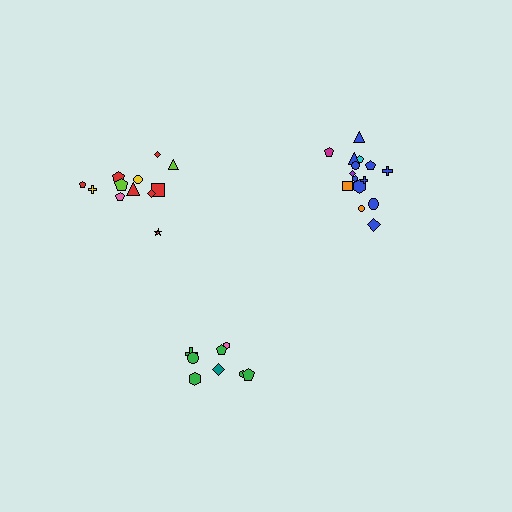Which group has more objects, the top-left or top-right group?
The top-right group.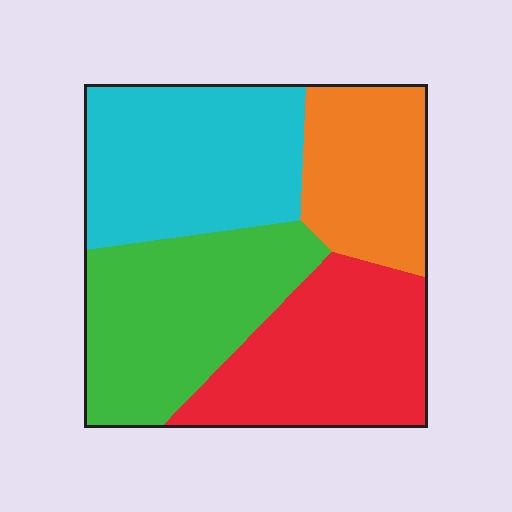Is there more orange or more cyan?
Cyan.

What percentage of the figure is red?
Red takes up between a sixth and a third of the figure.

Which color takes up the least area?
Orange, at roughly 20%.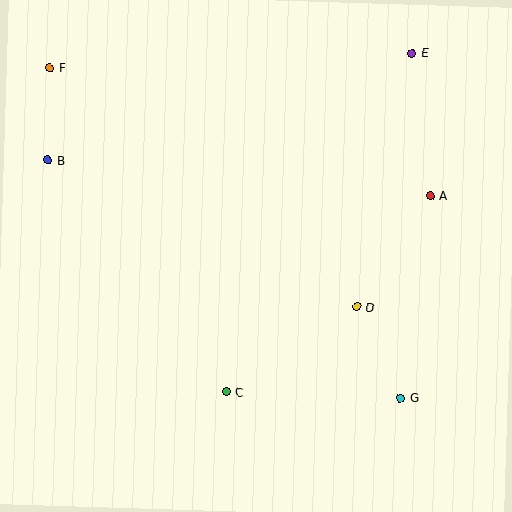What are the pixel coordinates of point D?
Point D is at (357, 307).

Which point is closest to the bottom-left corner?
Point C is closest to the bottom-left corner.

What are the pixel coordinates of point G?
Point G is at (401, 398).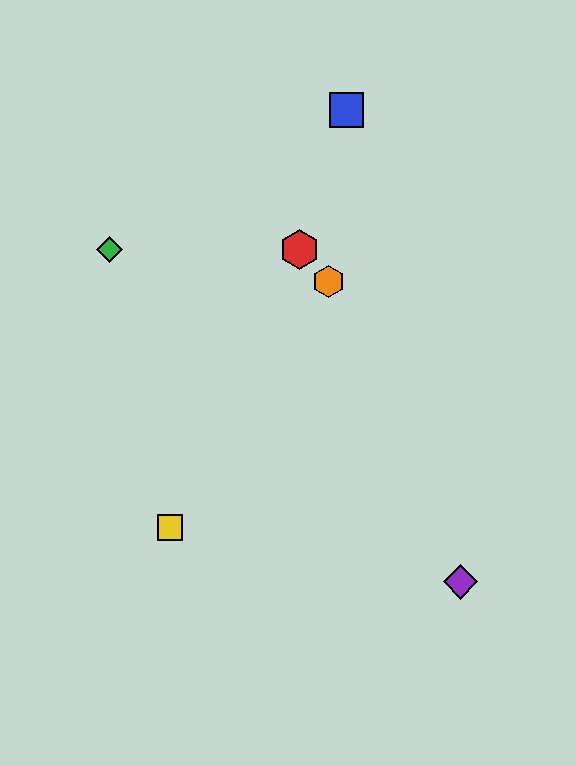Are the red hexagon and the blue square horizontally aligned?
No, the red hexagon is at y≈249 and the blue square is at y≈110.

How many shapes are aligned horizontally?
2 shapes (the red hexagon, the green diamond) are aligned horizontally.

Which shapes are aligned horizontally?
The red hexagon, the green diamond are aligned horizontally.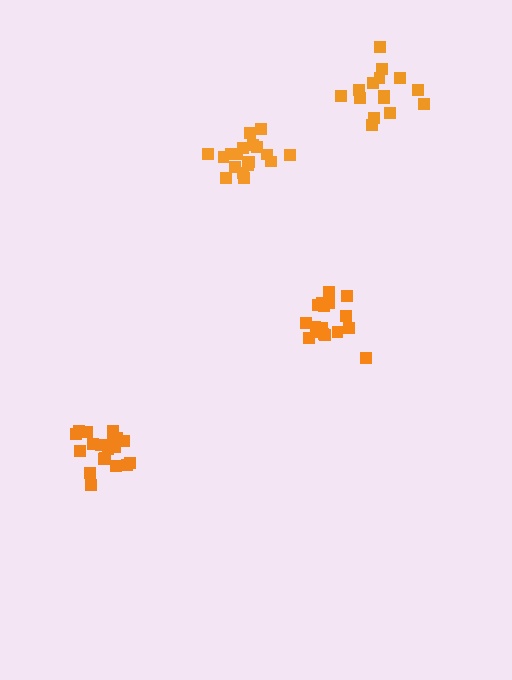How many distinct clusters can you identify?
There are 4 distinct clusters.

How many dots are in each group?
Group 1: 18 dots, Group 2: 15 dots, Group 3: 19 dots, Group 4: 17 dots (69 total).